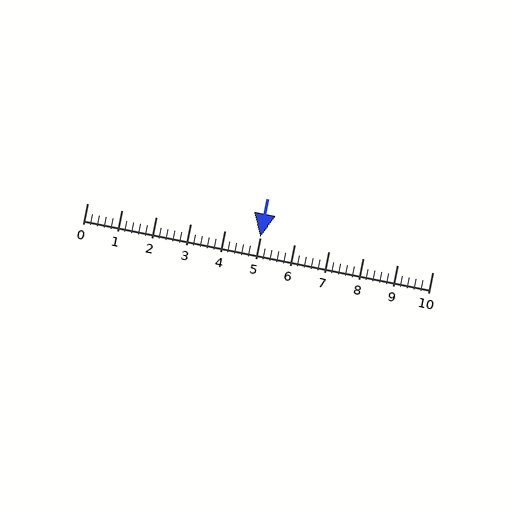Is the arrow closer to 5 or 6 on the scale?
The arrow is closer to 5.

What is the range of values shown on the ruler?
The ruler shows values from 0 to 10.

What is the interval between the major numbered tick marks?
The major tick marks are spaced 1 units apart.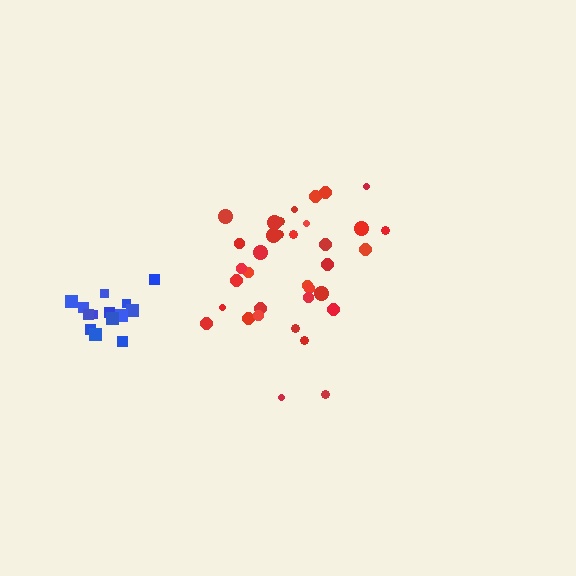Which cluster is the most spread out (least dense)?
Red.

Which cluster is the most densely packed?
Blue.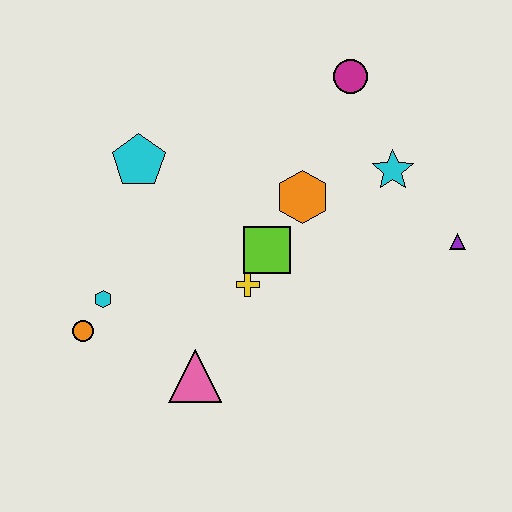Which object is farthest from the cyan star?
The orange circle is farthest from the cyan star.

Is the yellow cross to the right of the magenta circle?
No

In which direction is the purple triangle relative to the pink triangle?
The purple triangle is to the right of the pink triangle.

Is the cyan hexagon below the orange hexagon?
Yes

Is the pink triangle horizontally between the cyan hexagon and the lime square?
Yes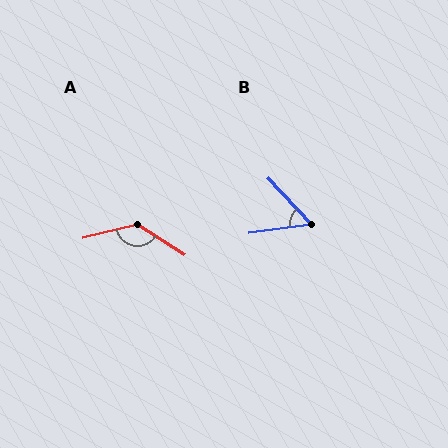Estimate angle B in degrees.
Approximately 54 degrees.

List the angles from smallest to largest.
B (54°), A (133°).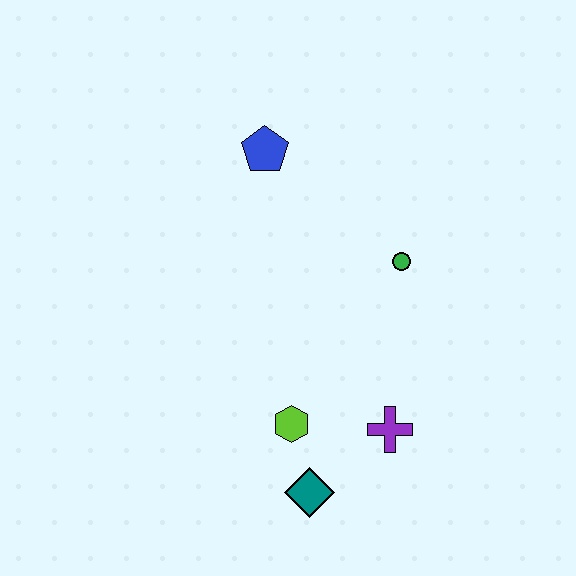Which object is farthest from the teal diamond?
The blue pentagon is farthest from the teal diamond.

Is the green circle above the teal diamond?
Yes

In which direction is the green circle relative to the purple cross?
The green circle is above the purple cross.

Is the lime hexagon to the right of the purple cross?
No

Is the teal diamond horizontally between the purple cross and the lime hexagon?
Yes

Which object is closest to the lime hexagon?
The teal diamond is closest to the lime hexagon.